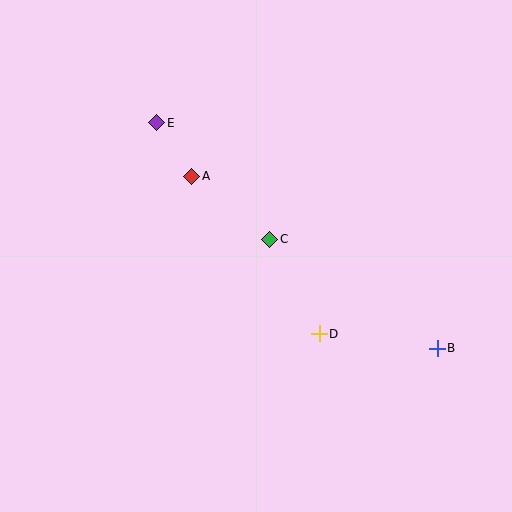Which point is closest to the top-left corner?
Point E is closest to the top-left corner.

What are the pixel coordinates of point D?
Point D is at (319, 334).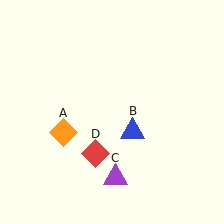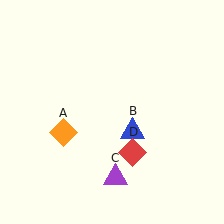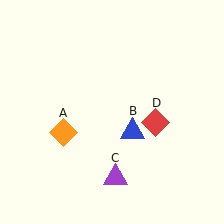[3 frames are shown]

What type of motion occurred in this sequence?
The red diamond (object D) rotated counterclockwise around the center of the scene.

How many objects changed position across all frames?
1 object changed position: red diamond (object D).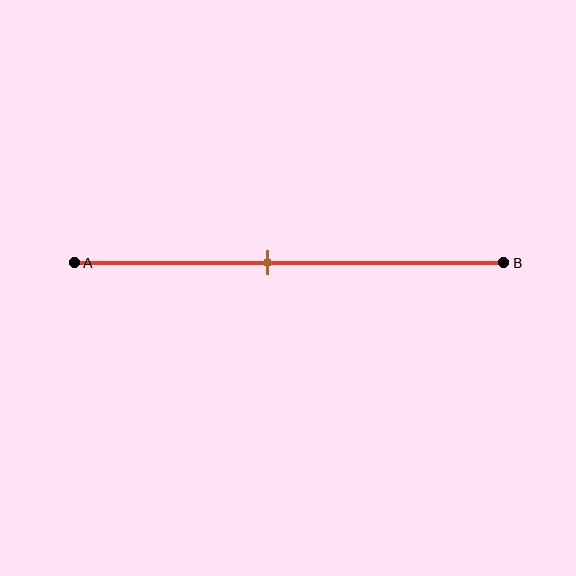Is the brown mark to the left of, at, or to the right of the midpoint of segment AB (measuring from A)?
The brown mark is to the left of the midpoint of segment AB.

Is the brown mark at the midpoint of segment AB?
No, the mark is at about 45% from A, not at the 50% midpoint.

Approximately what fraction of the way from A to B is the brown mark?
The brown mark is approximately 45% of the way from A to B.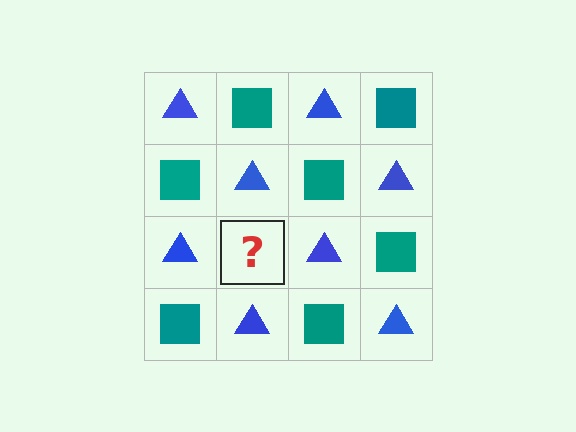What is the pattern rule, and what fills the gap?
The rule is that it alternates blue triangle and teal square in a checkerboard pattern. The gap should be filled with a teal square.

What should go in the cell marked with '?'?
The missing cell should contain a teal square.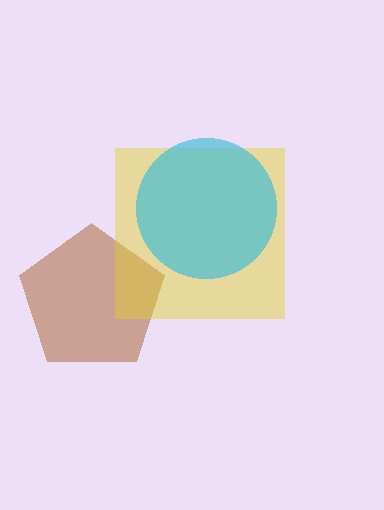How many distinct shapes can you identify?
There are 3 distinct shapes: a brown pentagon, a yellow square, a cyan circle.